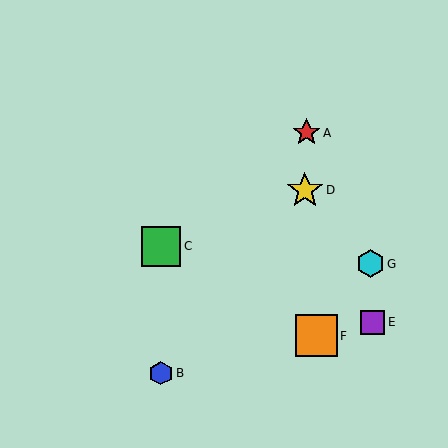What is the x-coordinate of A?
Object A is at x≈307.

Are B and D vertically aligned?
No, B is at x≈161 and D is at x≈305.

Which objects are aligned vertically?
Objects B, C are aligned vertically.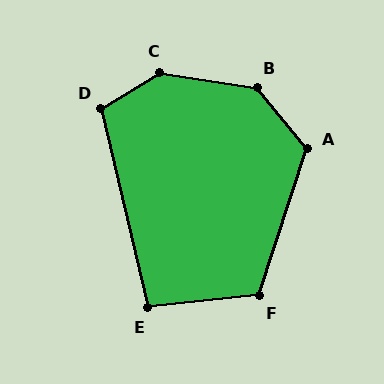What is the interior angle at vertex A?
Approximately 123 degrees (obtuse).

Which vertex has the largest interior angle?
C, at approximately 140 degrees.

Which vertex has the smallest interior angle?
E, at approximately 97 degrees.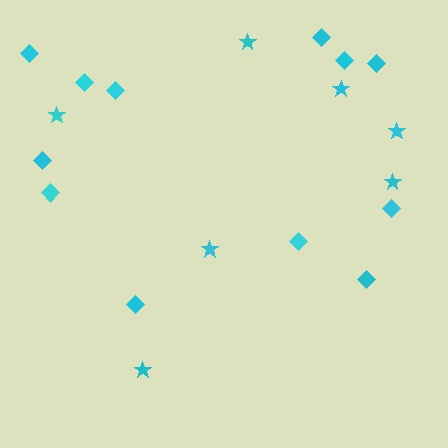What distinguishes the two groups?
There are 2 groups: one group of stars (7) and one group of diamonds (12).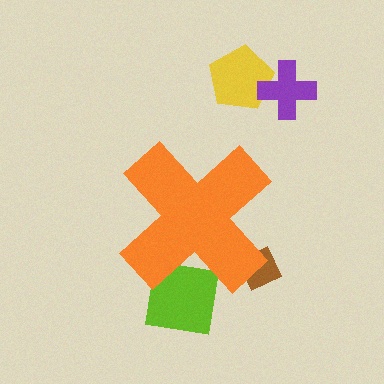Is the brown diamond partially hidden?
Yes, the brown diamond is partially hidden behind the orange cross.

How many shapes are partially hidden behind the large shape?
2 shapes are partially hidden.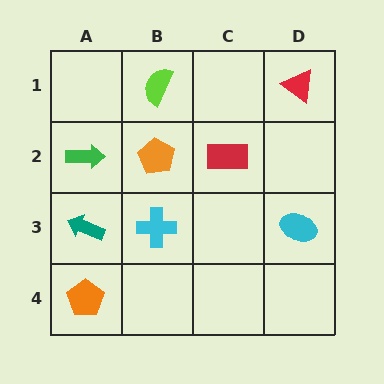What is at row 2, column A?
A green arrow.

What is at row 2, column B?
An orange pentagon.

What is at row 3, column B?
A cyan cross.